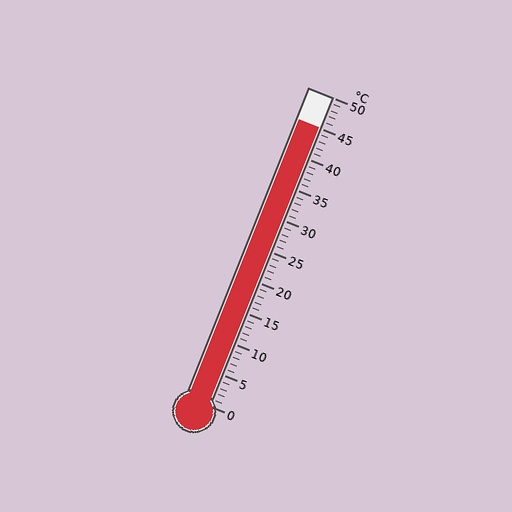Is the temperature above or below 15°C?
The temperature is above 15°C.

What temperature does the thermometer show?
The thermometer shows approximately 45°C.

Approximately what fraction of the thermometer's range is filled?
The thermometer is filled to approximately 90% of its range.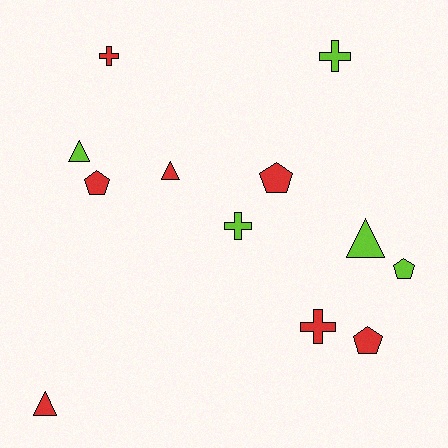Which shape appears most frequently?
Pentagon, with 4 objects.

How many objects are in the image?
There are 12 objects.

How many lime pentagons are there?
There is 1 lime pentagon.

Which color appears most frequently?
Red, with 7 objects.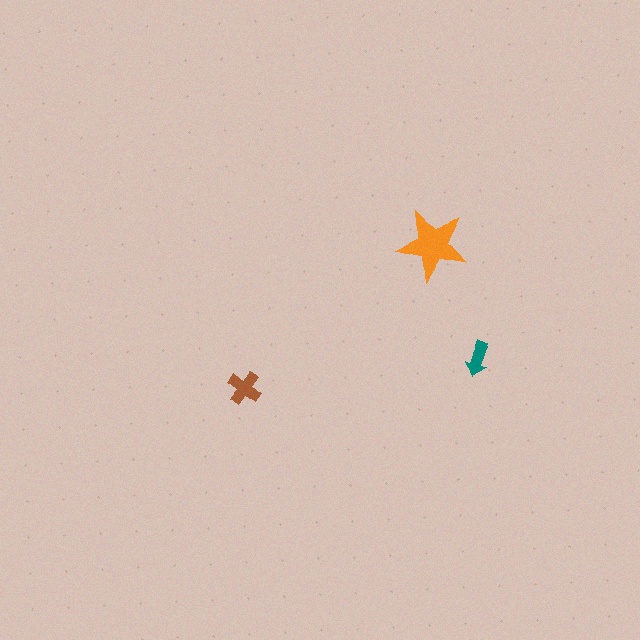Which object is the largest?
The orange star.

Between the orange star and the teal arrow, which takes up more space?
The orange star.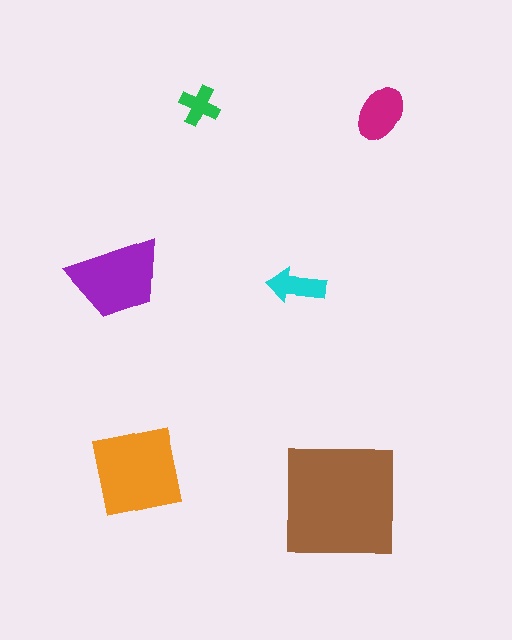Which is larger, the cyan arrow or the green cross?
The cyan arrow.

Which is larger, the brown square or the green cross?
The brown square.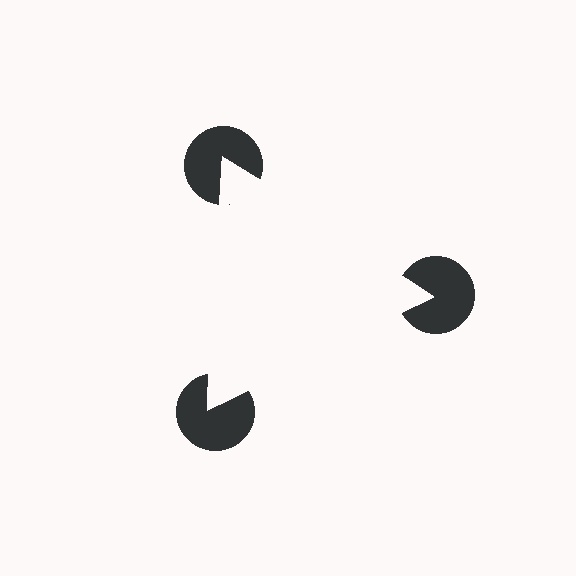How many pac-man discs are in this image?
There are 3 — one at each vertex of the illusory triangle.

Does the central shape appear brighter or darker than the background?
It typically appears slightly brighter than the background, even though no actual brightness change is drawn.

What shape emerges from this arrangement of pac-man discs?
An illusory triangle — its edges are inferred from the aligned wedge cuts in the pac-man discs, not physically drawn.